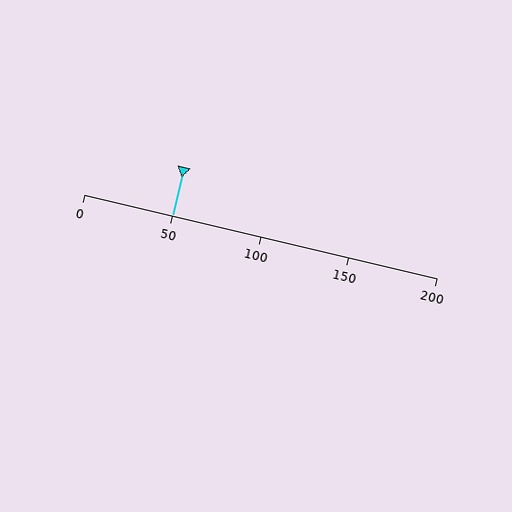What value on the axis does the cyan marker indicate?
The marker indicates approximately 50.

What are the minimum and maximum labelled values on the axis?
The axis runs from 0 to 200.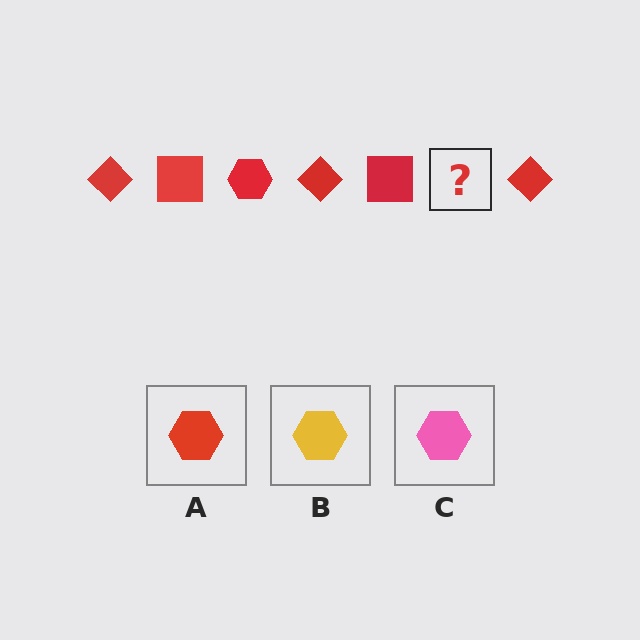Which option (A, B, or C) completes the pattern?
A.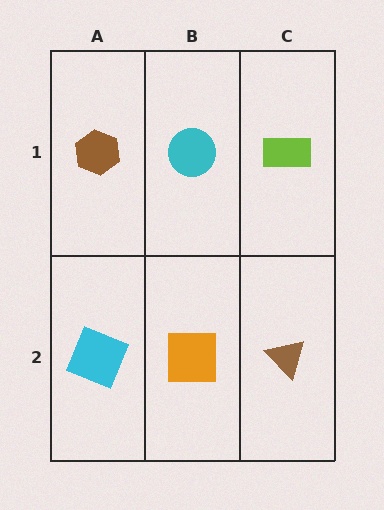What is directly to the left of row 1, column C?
A cyan circle.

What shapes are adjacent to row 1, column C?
A brown triangle (row 2, column C), a cyan circle (row 1, column B).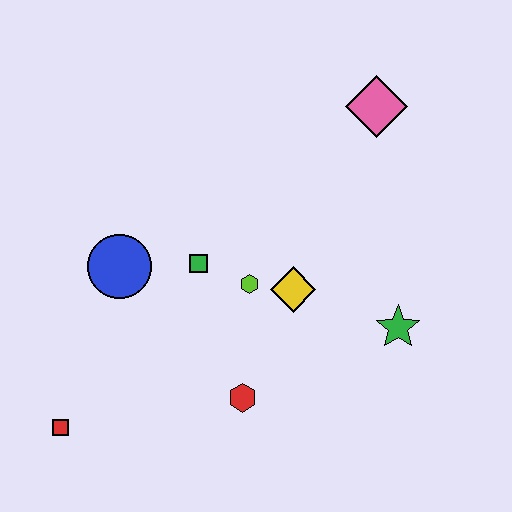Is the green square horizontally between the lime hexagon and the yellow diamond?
No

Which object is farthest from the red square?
The pink diamond is farthest from the red square.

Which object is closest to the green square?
The lime hexagon is closest to the green square.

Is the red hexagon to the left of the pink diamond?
Yes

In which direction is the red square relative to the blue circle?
The red square is below the blue circle.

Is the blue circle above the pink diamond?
No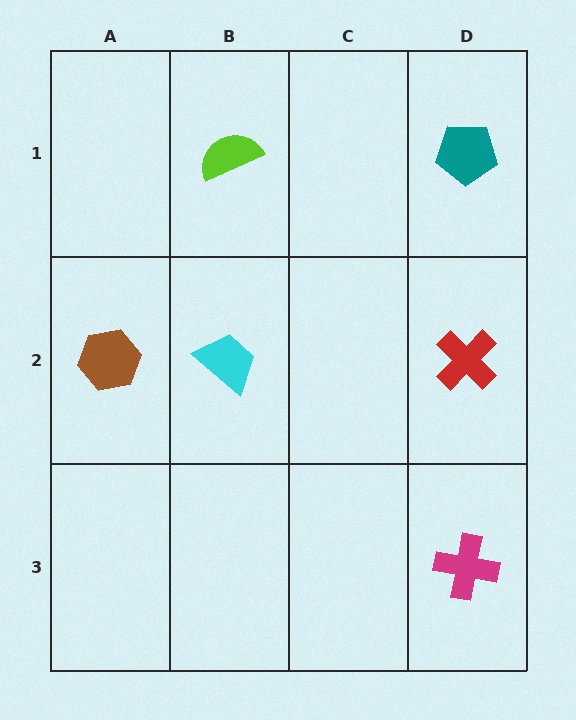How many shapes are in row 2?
3 shapes.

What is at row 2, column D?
A red cross.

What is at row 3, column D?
A magenta cross.